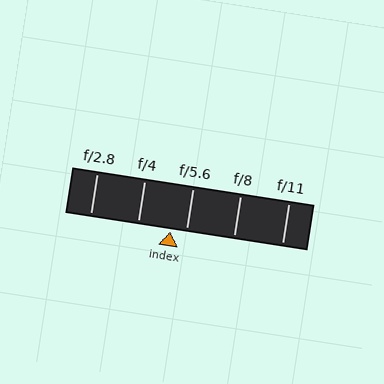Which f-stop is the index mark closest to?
The index mark is closest to f/5.6.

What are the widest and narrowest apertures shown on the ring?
The widest aperture shown is f/2.8 and the narrowest is f/11.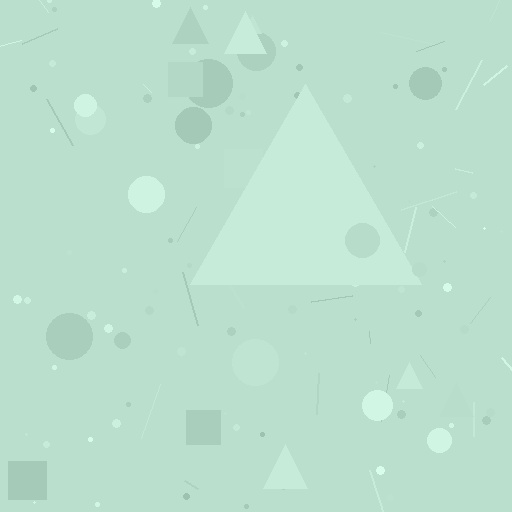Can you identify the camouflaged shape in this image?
The camouflaged shape is a triangle.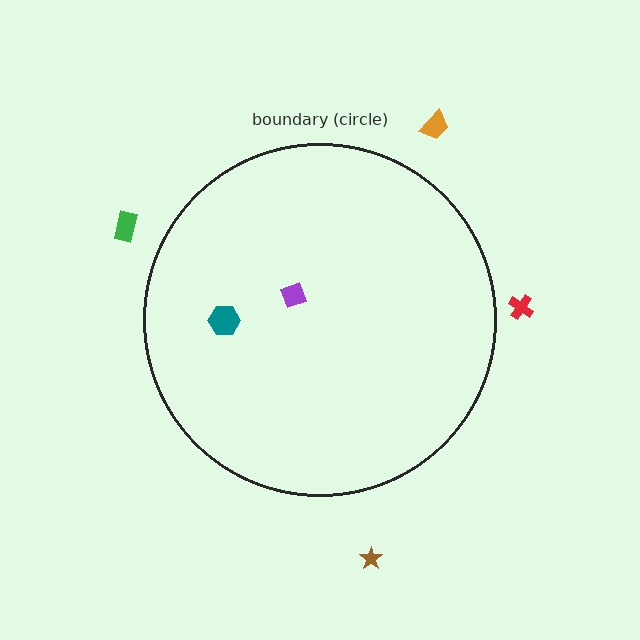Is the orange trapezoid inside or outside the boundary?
Outside.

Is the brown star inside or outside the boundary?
Outside.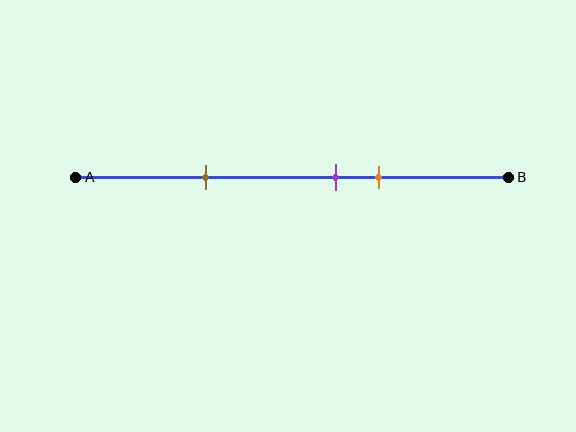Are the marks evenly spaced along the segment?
No, the marks are not evenly spaced.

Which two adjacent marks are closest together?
The purple and orange marks are the closest adjacent pair.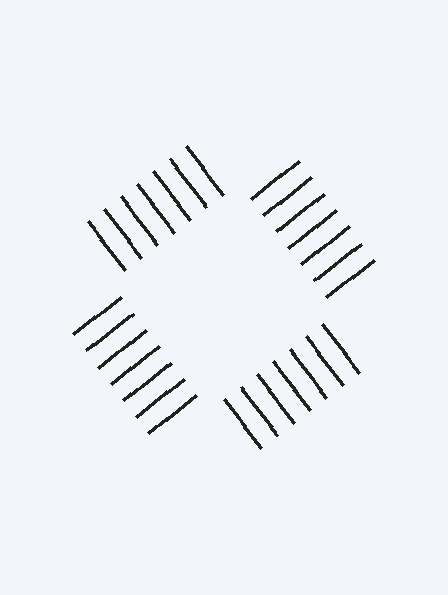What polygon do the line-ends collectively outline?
An illusory square — the line segments terminate on its edges but no continuous stroke is drawn.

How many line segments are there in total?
28 — 7 along each of the 4 edges.